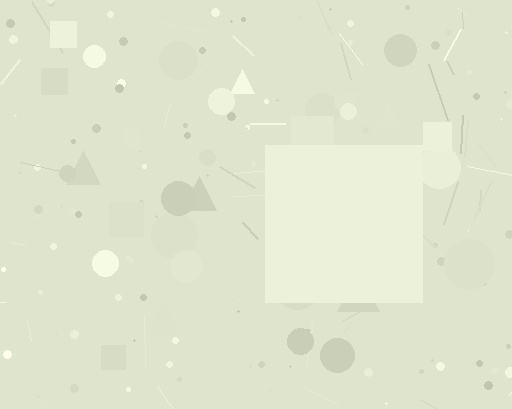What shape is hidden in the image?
A square is hidden in the image.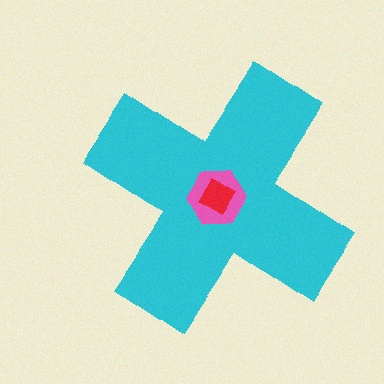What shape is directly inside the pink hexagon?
The red diamond.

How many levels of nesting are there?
3.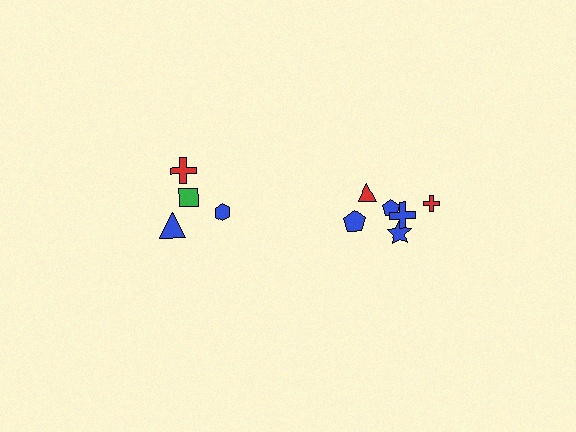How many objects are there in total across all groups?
There are 10 objects.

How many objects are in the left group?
There are 4 objects.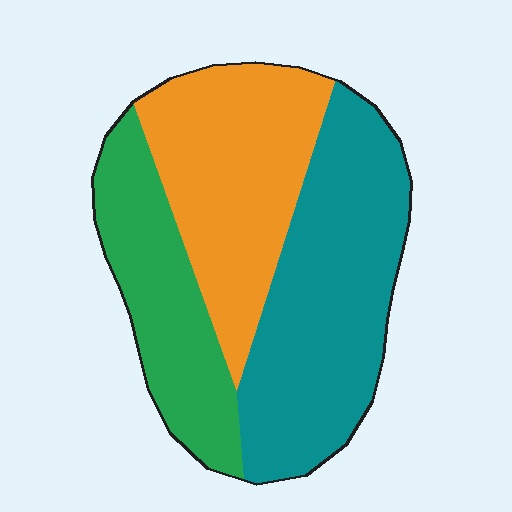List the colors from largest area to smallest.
From largest to smallest: teal, orange, green.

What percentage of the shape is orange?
Orange takes up between a quarter and a half of the shape.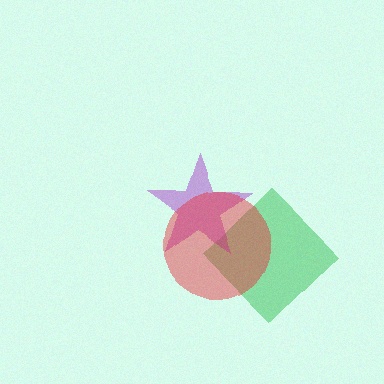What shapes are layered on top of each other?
The layered shapes are: a green diamond, a purple star, a red circle.